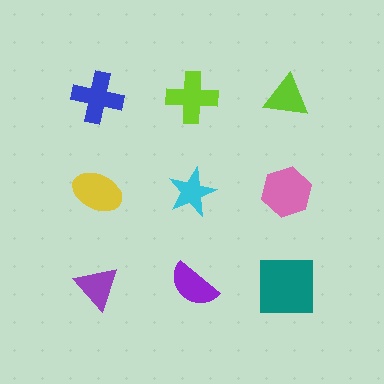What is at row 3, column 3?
A teal square.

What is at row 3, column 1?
A purple triangle.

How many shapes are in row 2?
3 shapes.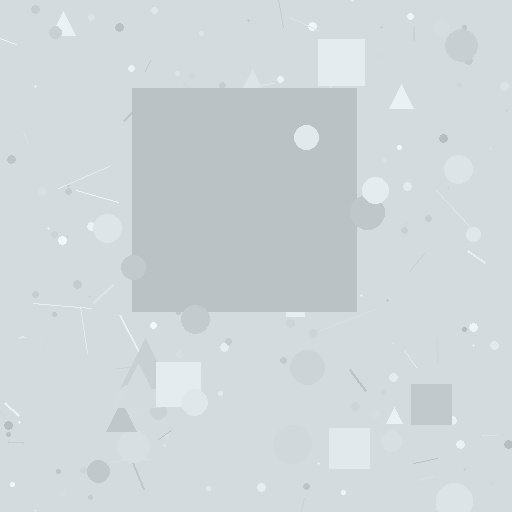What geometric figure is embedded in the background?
A square is embedded in the background.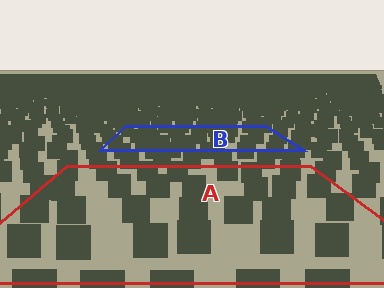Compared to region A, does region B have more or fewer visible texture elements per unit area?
Region B has more texture elements per unit area — they are packed more densely because it is farther away.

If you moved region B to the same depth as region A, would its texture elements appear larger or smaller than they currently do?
They would appear larger. At a closer depth, the same texture elements are projected at a bigger on-screen size.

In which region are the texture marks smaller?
The texture marks are smaller in region B, because it is farther away.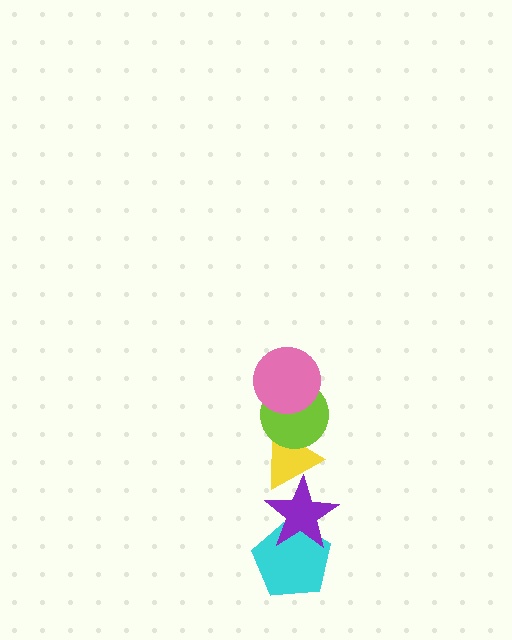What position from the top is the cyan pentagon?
The cyan pentagon is 5th from the top.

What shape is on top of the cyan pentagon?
The purple star is on top of the cyan pentagon.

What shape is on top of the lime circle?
The pink circle is on top of the lime circle.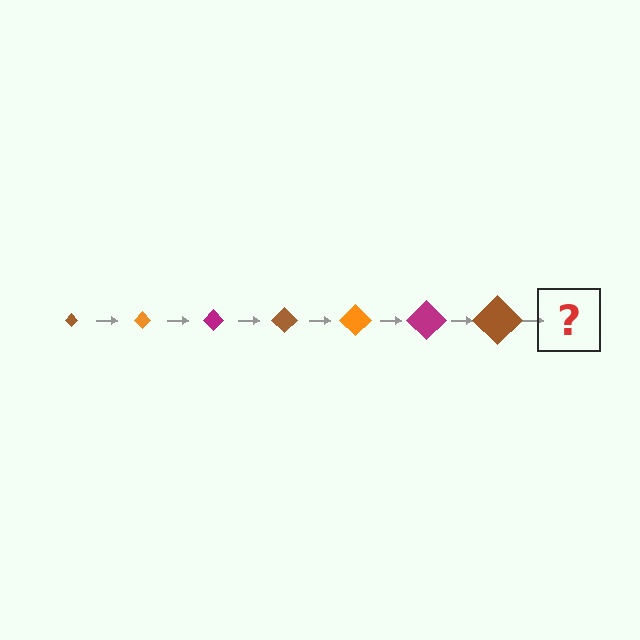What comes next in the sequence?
The next element should be an orange diamond, larger than the previous one.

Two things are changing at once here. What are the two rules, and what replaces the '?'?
The two rules are that the diamond grows larger each step and the color cycles through brown, orange, and magenta. The '?' should be an orange diamond, larger than the previous one.